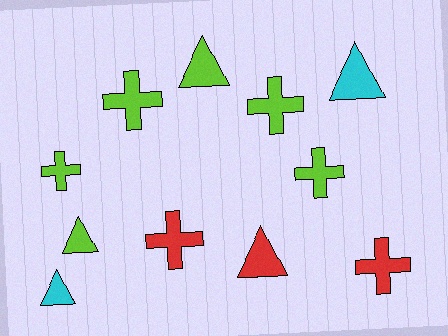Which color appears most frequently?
Lime, with 6 objects.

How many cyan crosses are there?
There are no cyan crosses.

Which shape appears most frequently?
Cross, with 6 objects.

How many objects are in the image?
There are 11 objects.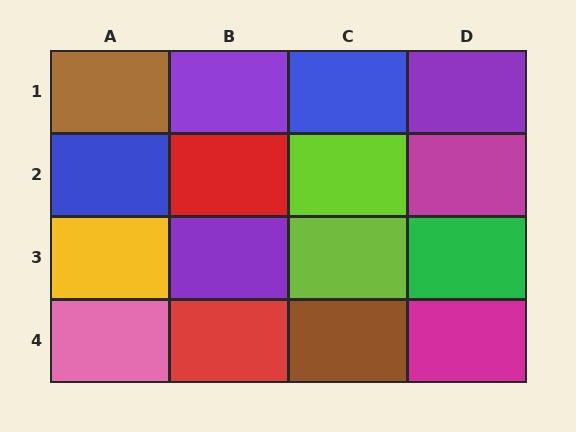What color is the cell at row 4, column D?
Magenta.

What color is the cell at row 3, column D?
Green.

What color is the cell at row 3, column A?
Yellow.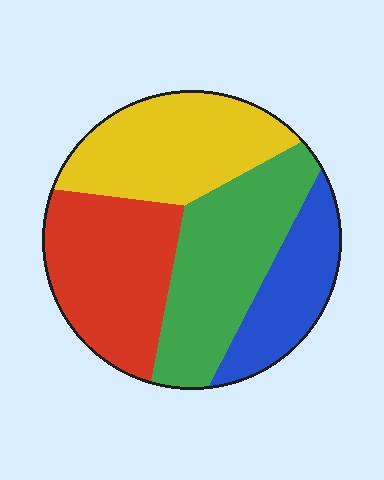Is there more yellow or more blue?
Yellow.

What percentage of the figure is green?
Green covers 29% of the figure.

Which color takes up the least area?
Blue, at roughly 15%.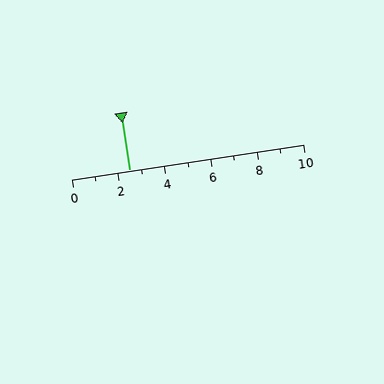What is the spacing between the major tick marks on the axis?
The major ticks are spaced 2 apart.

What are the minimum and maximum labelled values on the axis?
The axis runs from 0 to 10.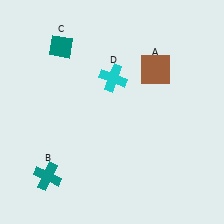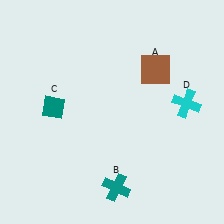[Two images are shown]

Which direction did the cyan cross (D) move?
The cyan cross (D) moved right.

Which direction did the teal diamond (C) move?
The teal diamond (C) moved down.